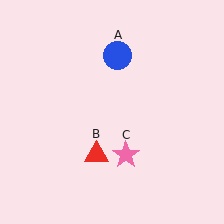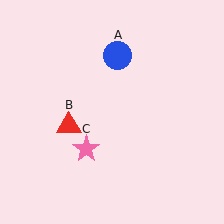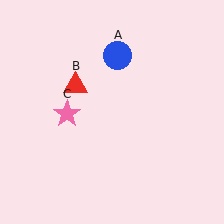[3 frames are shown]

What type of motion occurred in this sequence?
The red triangle (object B), pink star (object C) rotated clockwise around the center of the scene.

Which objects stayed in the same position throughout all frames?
Blue circle (object A) remained stationary.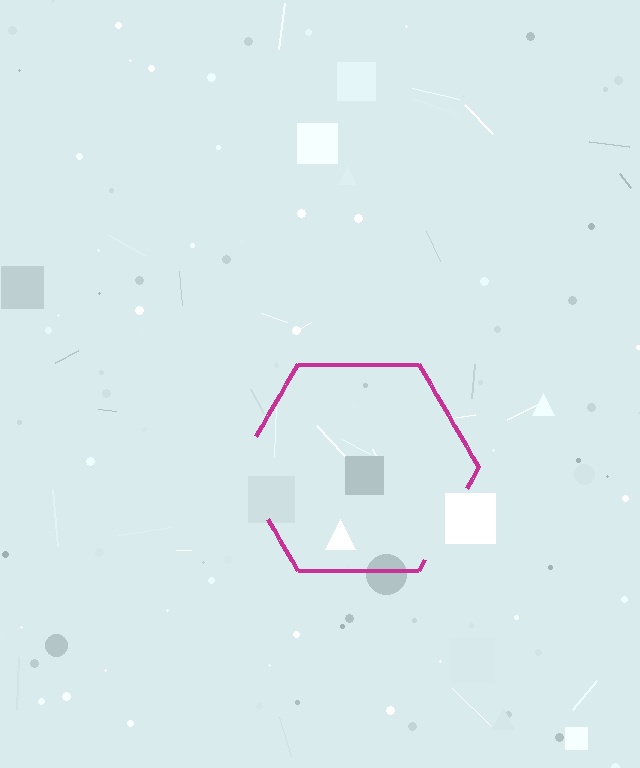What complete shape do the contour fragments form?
The contour fragments form a hexagon.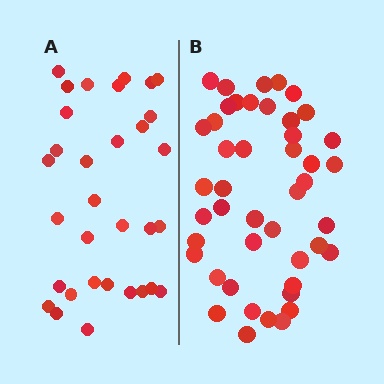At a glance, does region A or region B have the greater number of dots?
Region B (the right region) has more dots.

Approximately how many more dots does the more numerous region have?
Region B has approximately 15 more dots than region A.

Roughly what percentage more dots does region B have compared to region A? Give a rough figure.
About 40% more.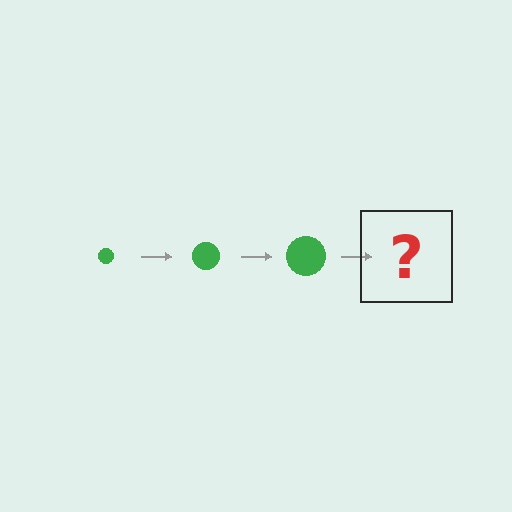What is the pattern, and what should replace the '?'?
The pattern is that the circle gets progressively larger each step. The '?' should be a green circle, larger than the previous one.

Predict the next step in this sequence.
The next step is a green circle, larger than the previous one.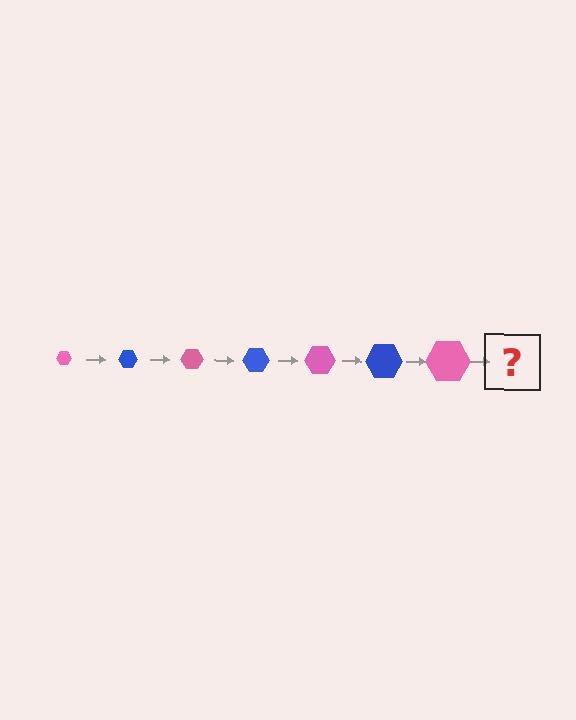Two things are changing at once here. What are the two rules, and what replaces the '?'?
The two rules are that the hexagon grows larger each step and the color cycles through pink and blue. The '?' should be a blue hexagon, larger than the previous one.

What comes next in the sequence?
The next element should be a blue hexagon, larger than the previous one.